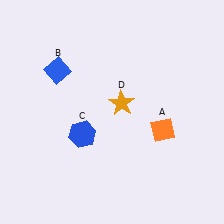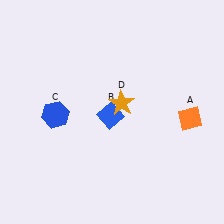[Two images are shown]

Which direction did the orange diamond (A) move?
The orange diamond (A) moved right.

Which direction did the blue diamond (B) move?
The blue diamond (B) moved right.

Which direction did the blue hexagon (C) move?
The blue hexagon (C) moved left.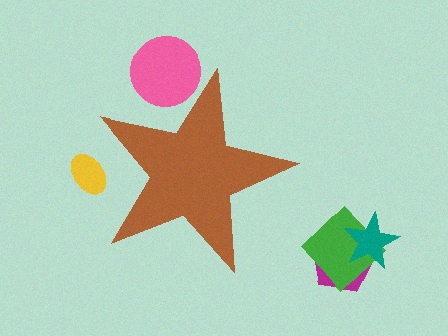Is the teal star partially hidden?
No, the teal star is fully visible.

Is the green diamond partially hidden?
No, the green diamond is fully visible.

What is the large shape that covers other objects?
A brown star.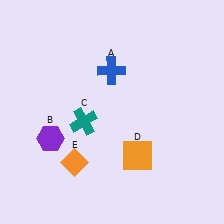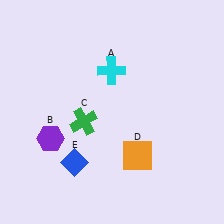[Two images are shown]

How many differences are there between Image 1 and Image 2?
There are 3 differences between the two images.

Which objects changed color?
A changed from blue to cyan. C changed from teal to green. E changed from orange to blue.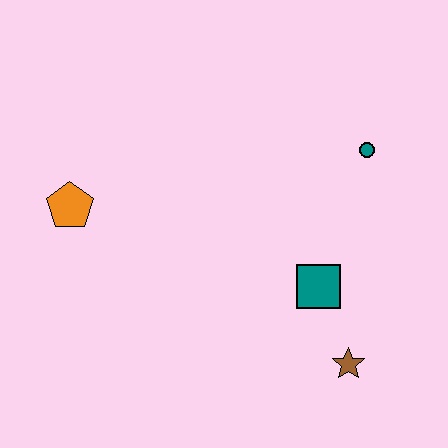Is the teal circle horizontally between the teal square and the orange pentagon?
No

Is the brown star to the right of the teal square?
Yes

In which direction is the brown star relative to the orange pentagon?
The brown star is to the right of the orange pentagon.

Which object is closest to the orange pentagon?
The teal square is closest to the orange pentagon.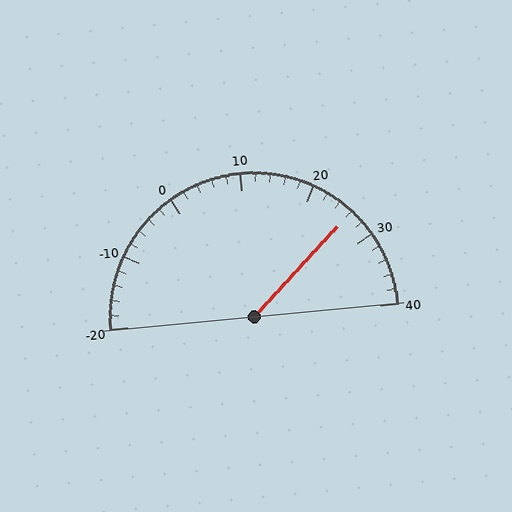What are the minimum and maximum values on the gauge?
The gauge ranges from -20 to 40.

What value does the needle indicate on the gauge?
The needle indicates approximately 26.